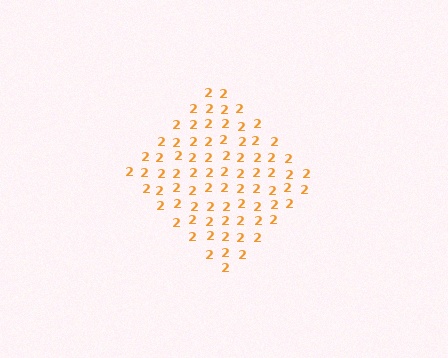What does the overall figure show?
The overall figure shows a diamond.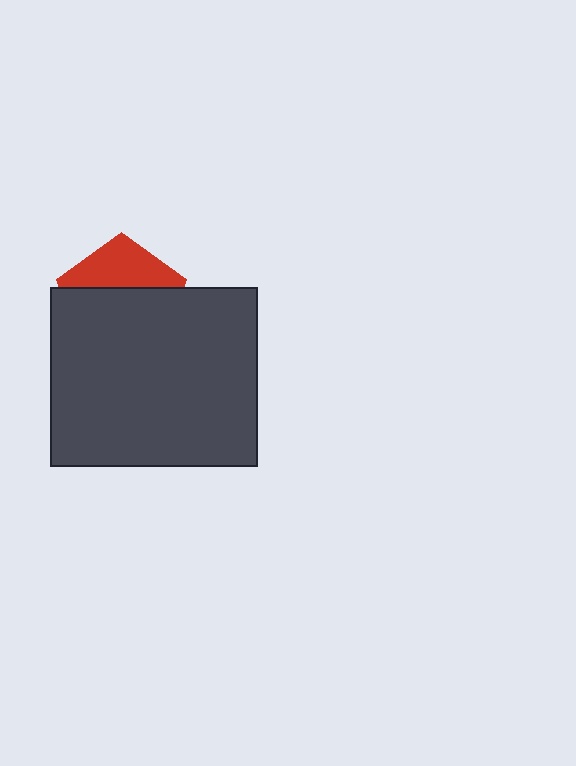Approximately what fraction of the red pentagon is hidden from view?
Roughly 63% of the red pentagon is hidden behind the dark gray rectangle.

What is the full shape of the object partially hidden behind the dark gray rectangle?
The partially hidden object is a red pentagon.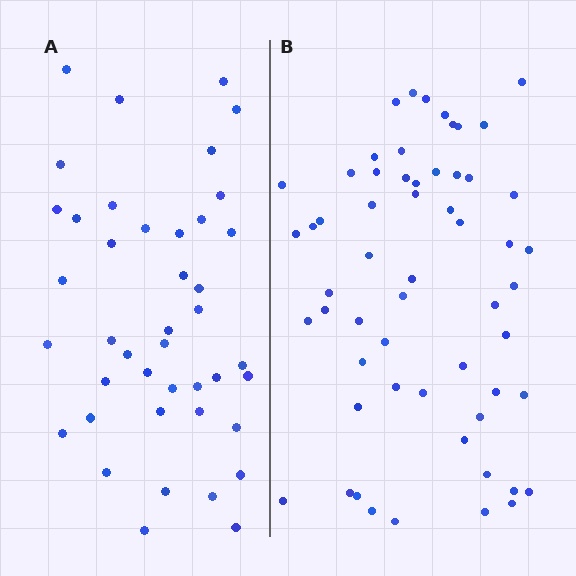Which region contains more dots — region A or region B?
Region B (the right region) has more dots.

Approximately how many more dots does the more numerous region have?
Region B has approximately 15 more dots than region A.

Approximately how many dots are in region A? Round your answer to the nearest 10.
About 40 dots. (The exact count is 42, which rounds to 40.)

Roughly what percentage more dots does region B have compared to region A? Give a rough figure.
About 40% more.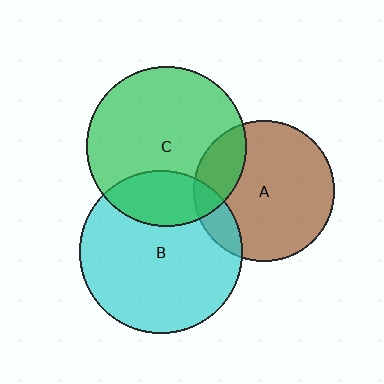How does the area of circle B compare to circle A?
Approximately 1.4 times.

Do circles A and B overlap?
Yes.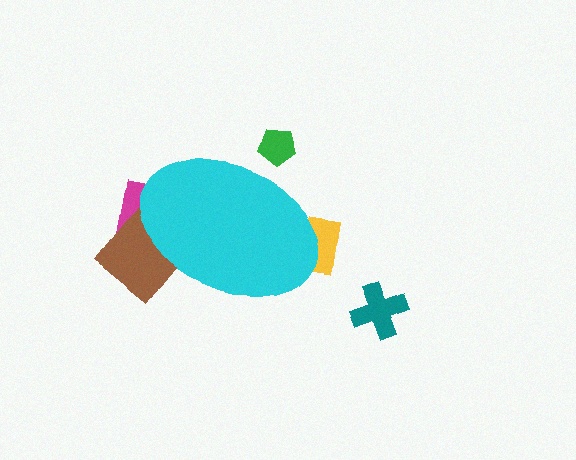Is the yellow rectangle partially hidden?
Yes, the yellow rectangle is partially hidden behind the cyan ellipse.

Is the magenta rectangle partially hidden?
Yes, the magenta rectangle is partially hidden behind the cyan ellipse.